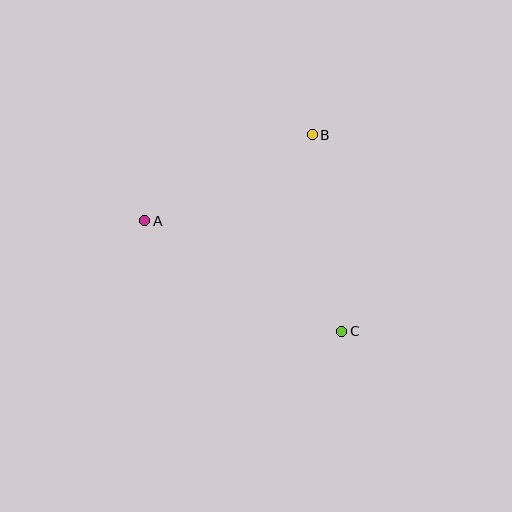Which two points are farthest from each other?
Points A and C are farthest from each other.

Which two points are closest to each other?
Points A and B are closest to each other.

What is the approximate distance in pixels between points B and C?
The distance between B and C is approximately 199 pixels.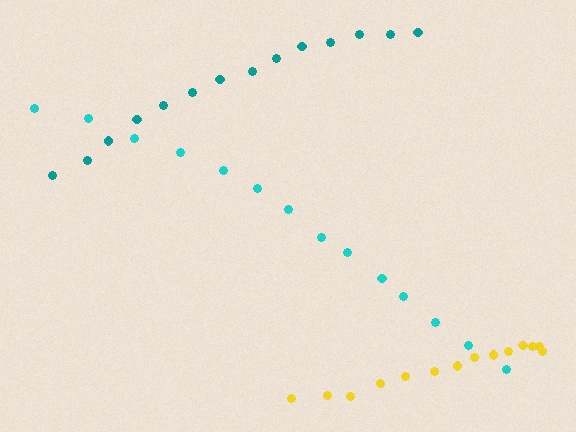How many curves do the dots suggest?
There are 3 distinct paths.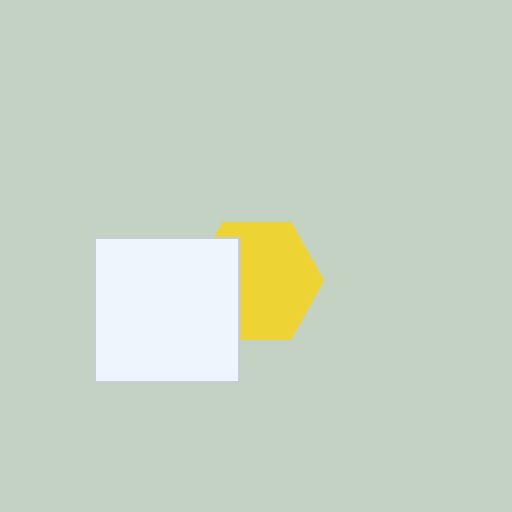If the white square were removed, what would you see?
You would see the complete yellow hexagon.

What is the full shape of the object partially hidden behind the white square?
The partially hidden object is a yellow hexagon.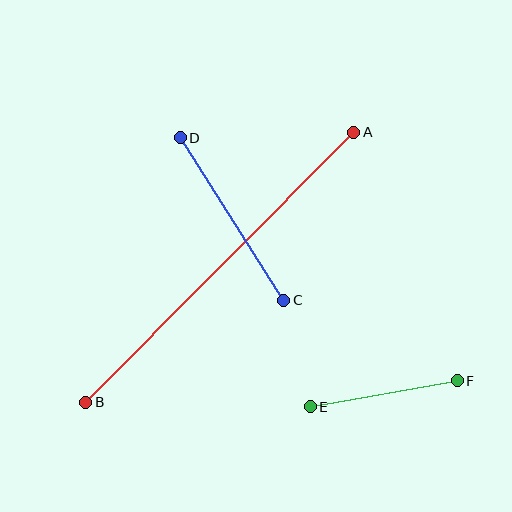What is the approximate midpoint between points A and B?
The midpoint is at approximately (220, 267) pixels.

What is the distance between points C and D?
The distance is approximately 193 pixels.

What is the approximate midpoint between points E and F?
The midpoint is at approximately (384, 394) pixels.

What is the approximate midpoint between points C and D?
The midpoint is at approximately (232, 219) pixels.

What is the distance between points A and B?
The distance is approximately 380 pixels.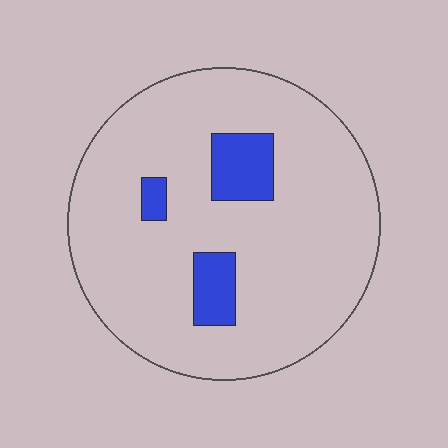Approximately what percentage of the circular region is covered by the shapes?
Approximately 10%.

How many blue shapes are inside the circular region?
3.